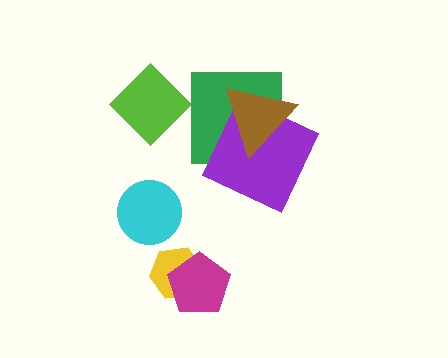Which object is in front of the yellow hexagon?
The magenta pentagon is in front of the yellow hexagon.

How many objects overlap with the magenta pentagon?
1 object overlaps with the magenta pentagon.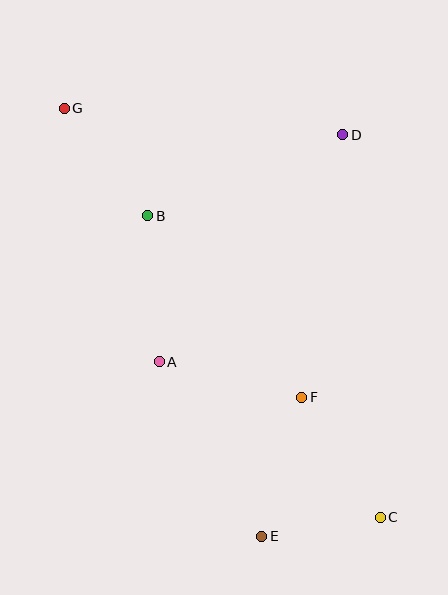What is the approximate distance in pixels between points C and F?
The distance between C and F is approximately 143 pixels.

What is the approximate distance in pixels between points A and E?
The distance between A and E is approximately 202 pixels.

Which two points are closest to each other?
Points C and E are closest to each other.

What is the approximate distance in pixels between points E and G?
The distance between E and G is approximately 471 pixels.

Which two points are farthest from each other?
Points C and G are farthest from each other.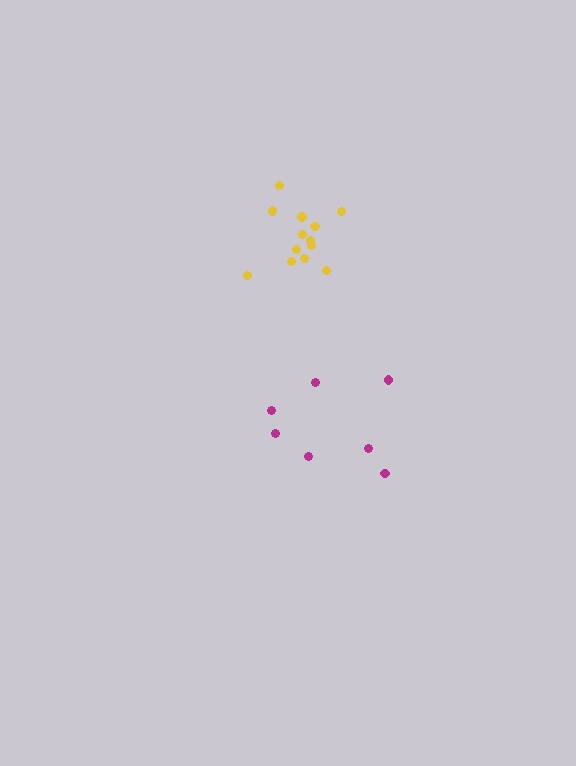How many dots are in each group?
Group 1: 7 dots, Group 2: 13 dots (20 total).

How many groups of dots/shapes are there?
There are 2 groups.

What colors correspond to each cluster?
The clusters are colored: magenta, yellow.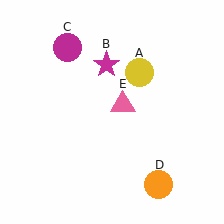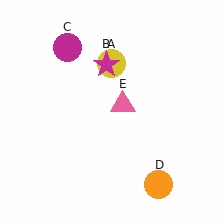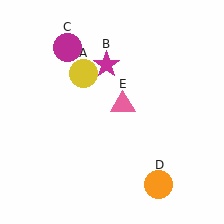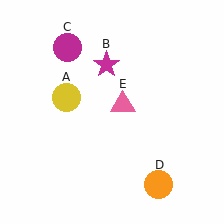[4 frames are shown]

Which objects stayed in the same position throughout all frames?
Magenta star (object B) and magenta circle (object C) and orange circle (object D) and pink triangle (object E) remained stationary.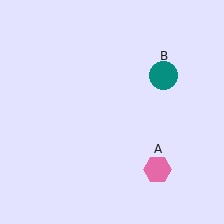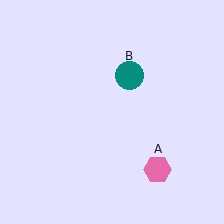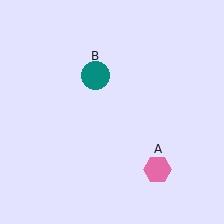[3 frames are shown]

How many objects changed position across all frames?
1 object changed position: teal circle (object B).